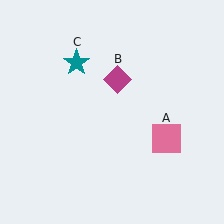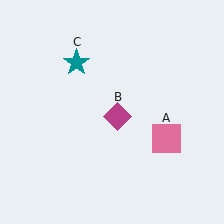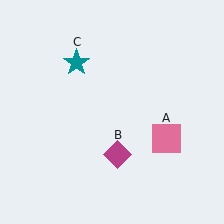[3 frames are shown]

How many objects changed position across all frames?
1 object changed position: magenta diamond (object B).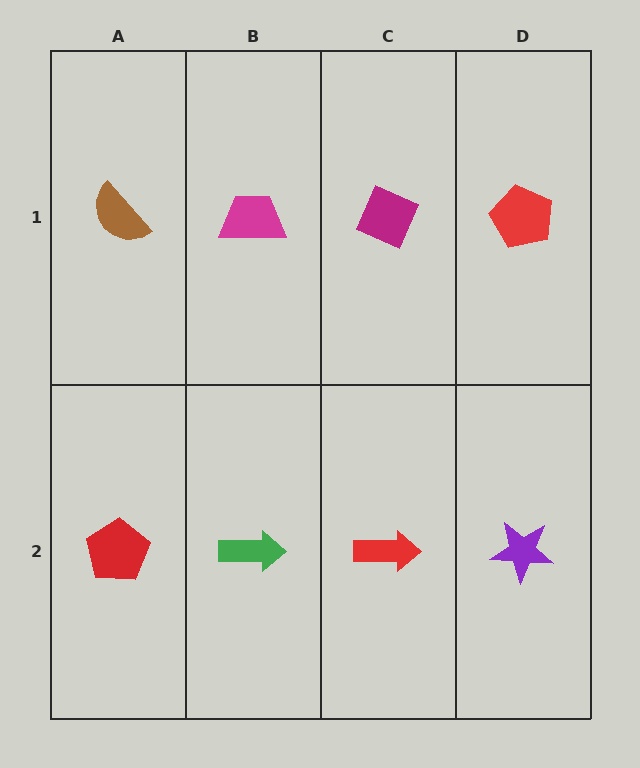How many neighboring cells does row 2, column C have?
3.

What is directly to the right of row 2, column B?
A red arrow.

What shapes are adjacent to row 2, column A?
A brown semicircle (row 1, column A), a green arrow (row 2, column B).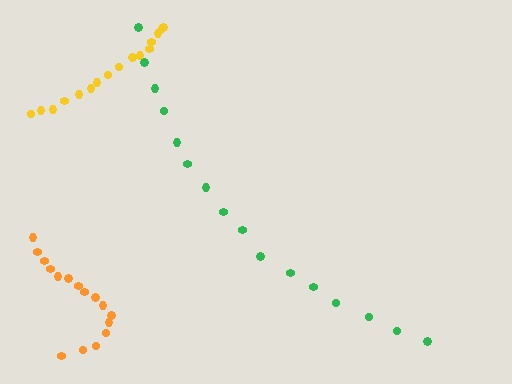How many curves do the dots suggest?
There are 3 distinct paths.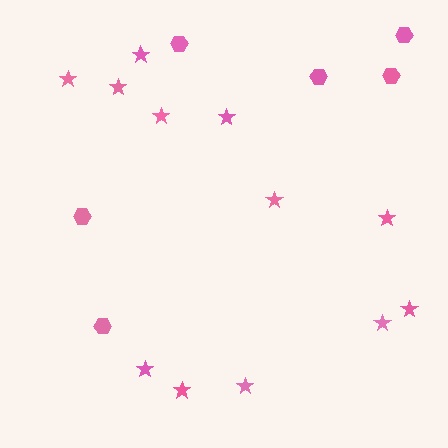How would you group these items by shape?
There are 2 groups: one group of hexagons (6) and one group of stars (12).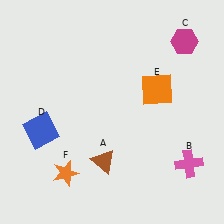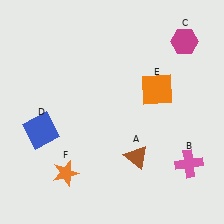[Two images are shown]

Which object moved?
The brown triangle (A) moved right.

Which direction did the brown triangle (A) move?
The brown triangle (A) moved right.